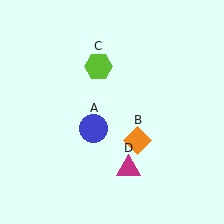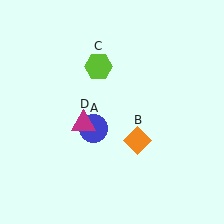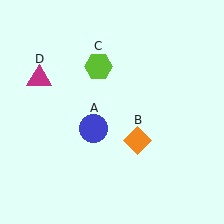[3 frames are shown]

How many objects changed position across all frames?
1 object changed position: magenta triangle (object D).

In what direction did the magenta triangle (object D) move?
The magenta triangle (object D) moved up and to the left.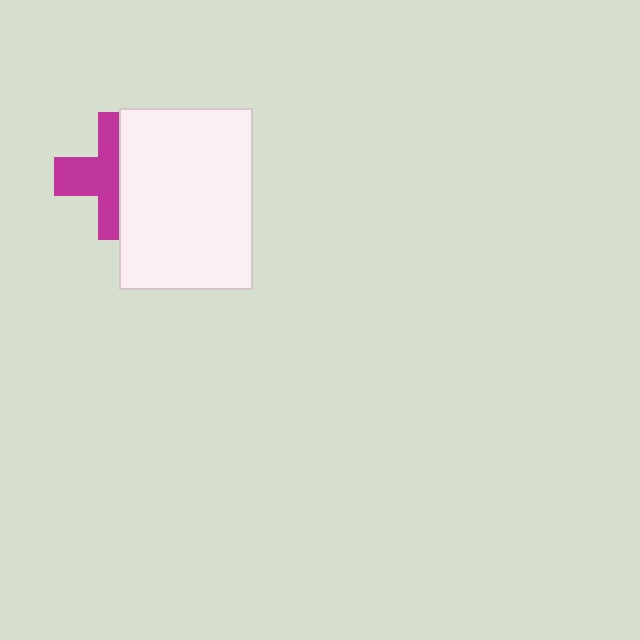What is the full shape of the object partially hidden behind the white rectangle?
The partially hidden object is a magenta cross.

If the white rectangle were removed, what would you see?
You would see the complete magenta cross.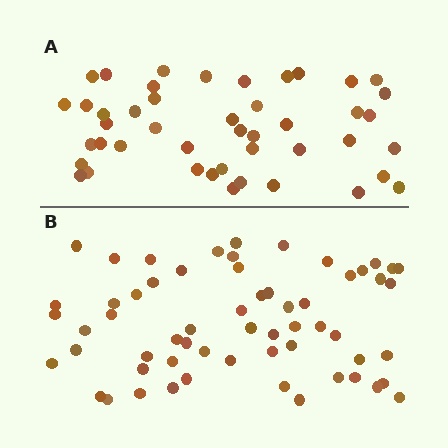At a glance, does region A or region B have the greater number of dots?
Region B (the bottom region) has more dots.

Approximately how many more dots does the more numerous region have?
Region B has approximately 15 more dots than region A.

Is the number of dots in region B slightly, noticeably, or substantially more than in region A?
Region B has noticeably more, but not dramatically so. The ratio is roughly 1.3 to 1.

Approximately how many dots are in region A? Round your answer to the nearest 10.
About 40 dots. (The exact count is 45, which rounds to 40.)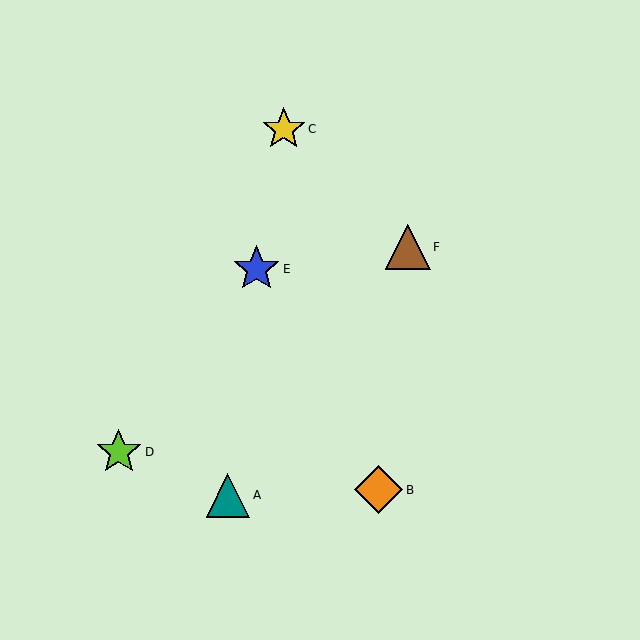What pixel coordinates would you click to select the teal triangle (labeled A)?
Click at (228, 495) to select the teal triangle A.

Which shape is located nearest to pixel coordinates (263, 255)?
The blue star (labeled E) at (257, 269) is nearest to that location.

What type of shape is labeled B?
Shape B is an orange diamond.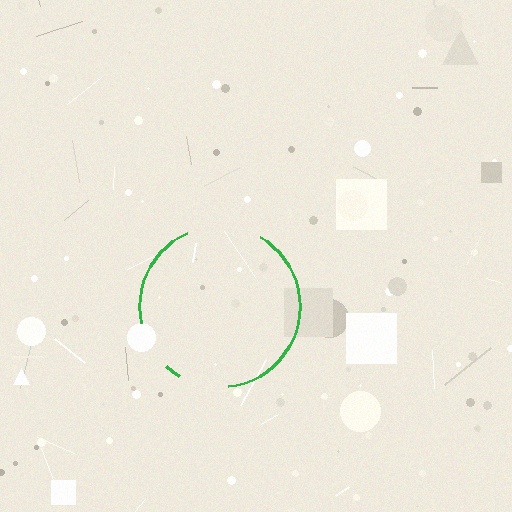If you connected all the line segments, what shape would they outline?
They would outline a circle.